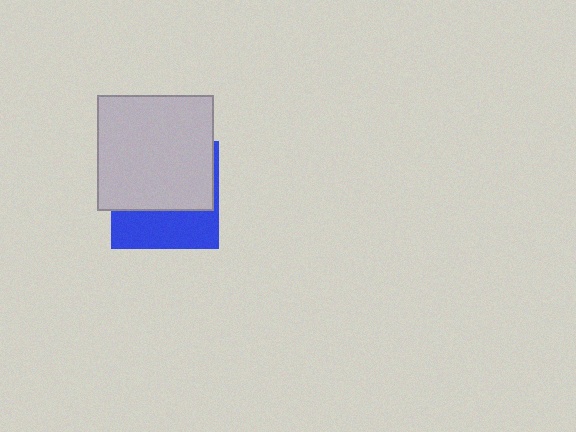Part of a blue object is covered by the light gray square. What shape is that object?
It is a square.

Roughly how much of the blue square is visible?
A small part of it is visible (roughly 39%).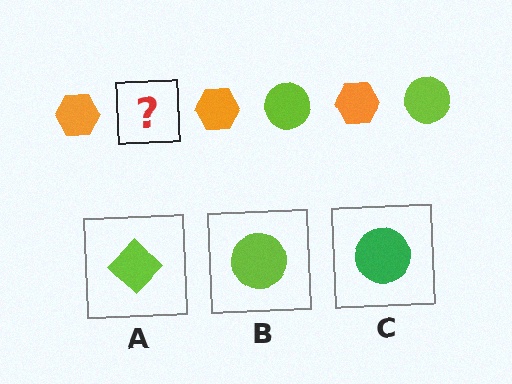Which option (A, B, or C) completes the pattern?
B.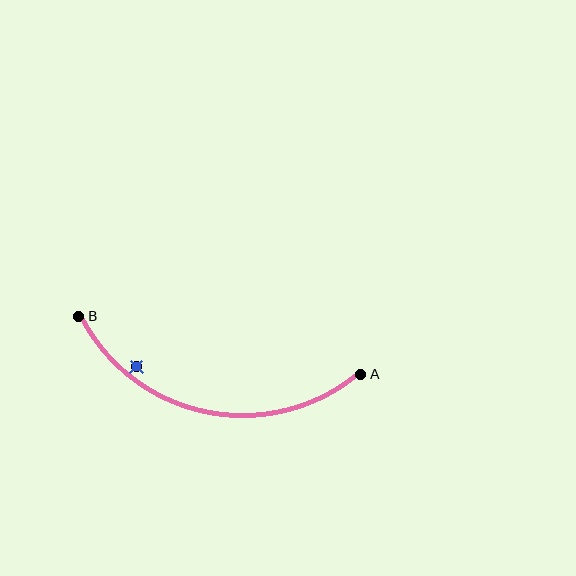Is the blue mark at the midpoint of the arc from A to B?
No — the blue mark does not lie on the arc at all. It sits slightly inside the curve.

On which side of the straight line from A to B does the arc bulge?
The arc bulges below the straight line connecting A and B.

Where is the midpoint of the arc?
The arc midpoint is the point on the curve farthest from the straight line joining A and B. It sits below that line.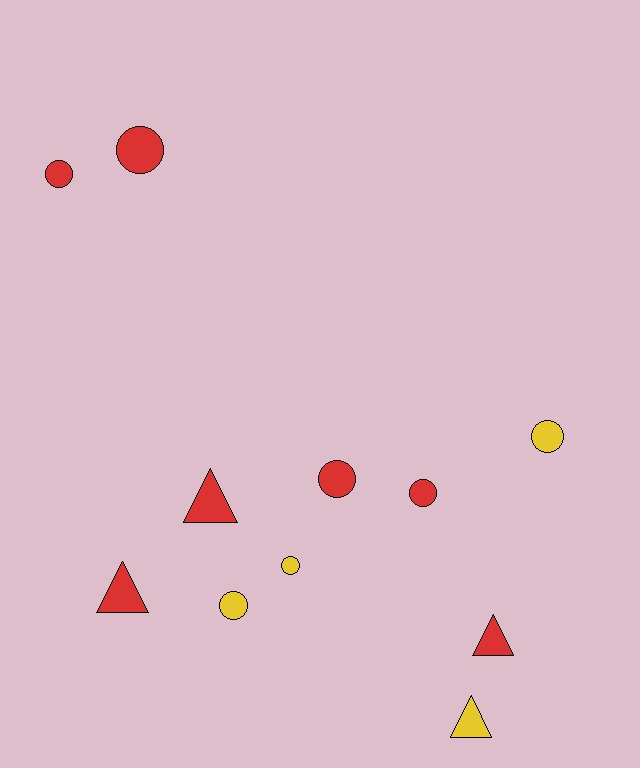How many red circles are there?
There are 4 red circles.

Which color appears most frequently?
Red, with 7 objects.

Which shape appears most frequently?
Circle, with 7 objects.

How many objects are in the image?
There are 11 objects.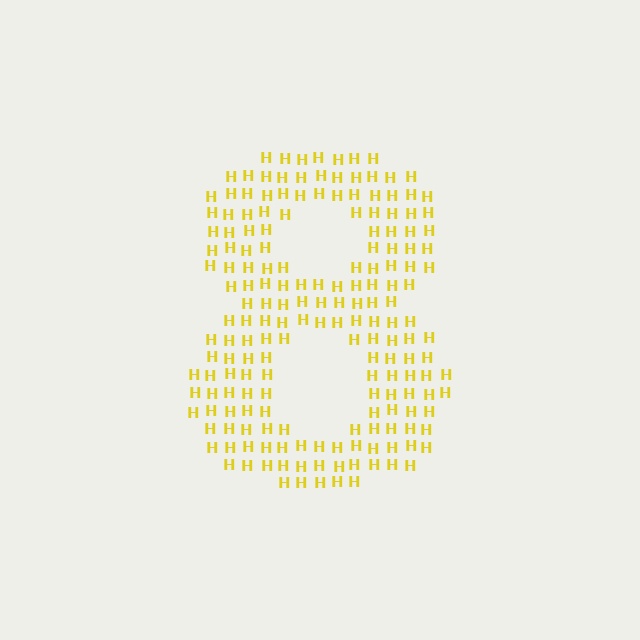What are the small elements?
The small elements are letter H's.